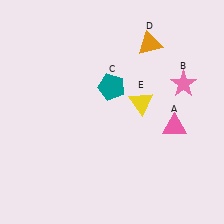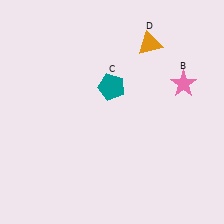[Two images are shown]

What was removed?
The yellow triangle (E), the pink triangle (A) were removed in Image 2.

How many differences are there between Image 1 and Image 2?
There are 2 differences between the two images.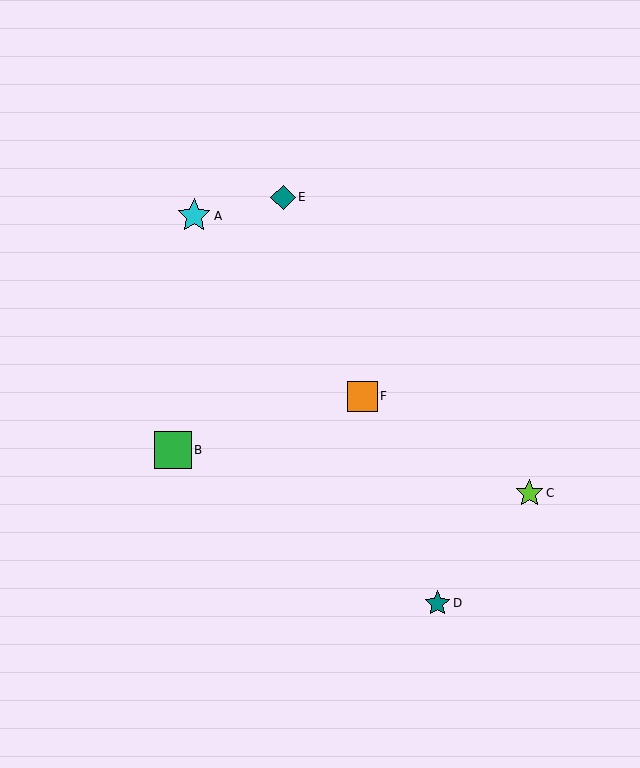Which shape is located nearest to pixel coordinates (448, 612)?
The teal star (labeled D) at (437, 603) is nearest to that location.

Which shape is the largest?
The green square (labeled B) is the largest.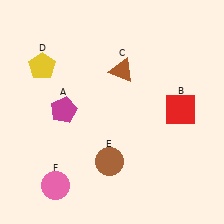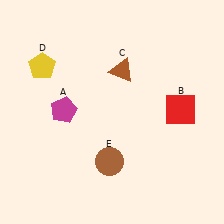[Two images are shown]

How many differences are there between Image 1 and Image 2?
There is 1 difference between the two images.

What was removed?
The pink circle (F) was removed in Image 2.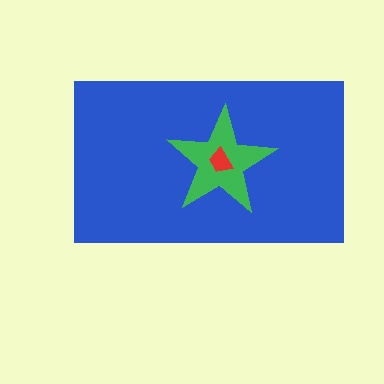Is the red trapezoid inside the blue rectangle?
Yes.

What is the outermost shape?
The blue rectangle.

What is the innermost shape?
The red trapezoid.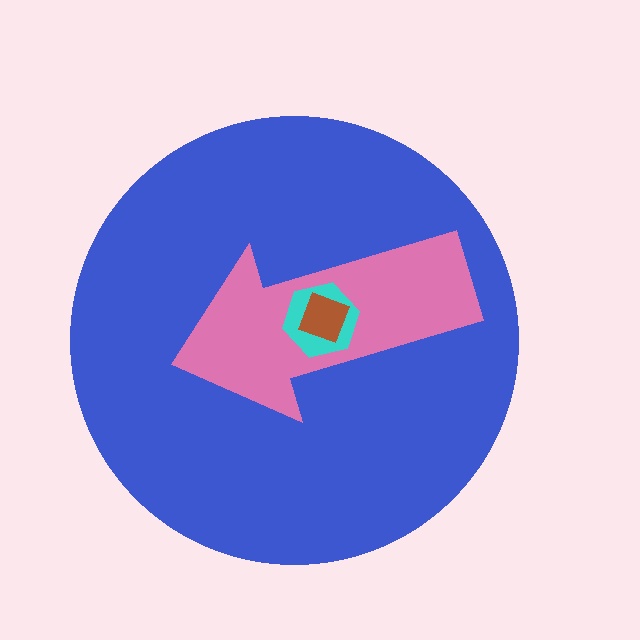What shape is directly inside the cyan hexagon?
The brown square.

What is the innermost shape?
The brown square.